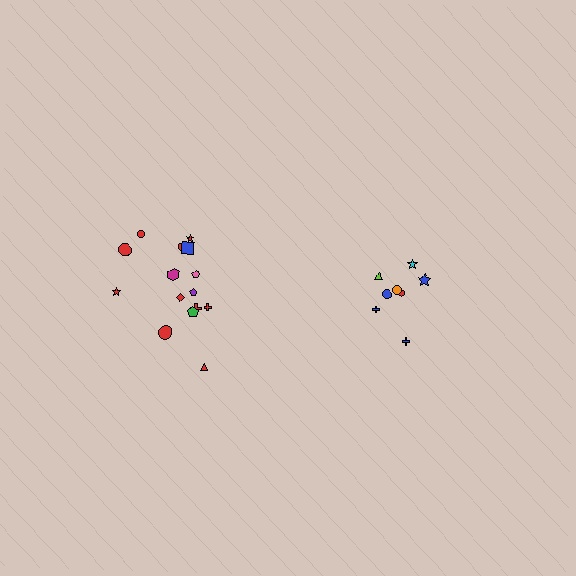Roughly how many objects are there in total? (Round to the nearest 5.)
Roughly 25 objects in total.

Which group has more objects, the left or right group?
The left group.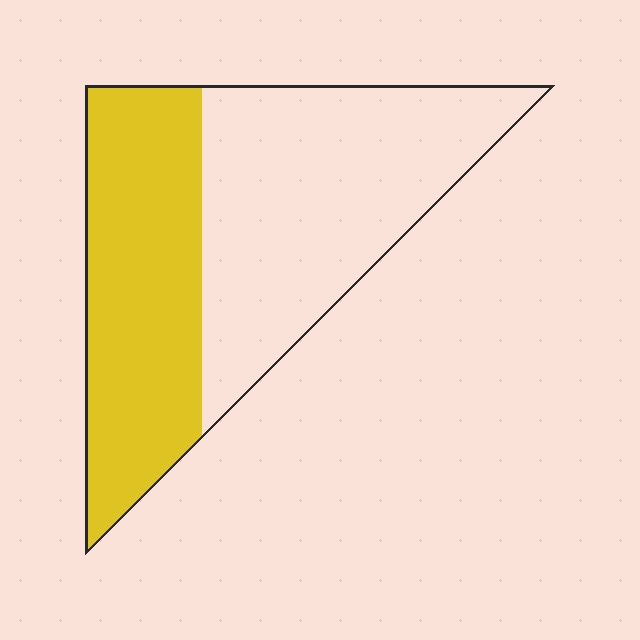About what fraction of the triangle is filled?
About two fifths (2/5).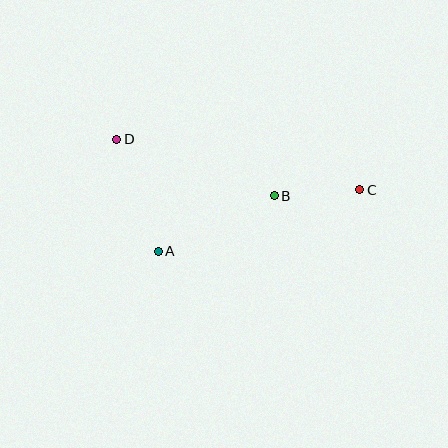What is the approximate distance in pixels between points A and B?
The distance between A and B is approximately 129 pixels.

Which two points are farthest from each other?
Points C and D are farthest from each other.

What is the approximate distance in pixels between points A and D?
The distance between A and D is approximately 120 pixels.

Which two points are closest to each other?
Points B and C are closest to each other.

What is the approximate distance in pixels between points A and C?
The distance between A and C is approximately 211 pixels.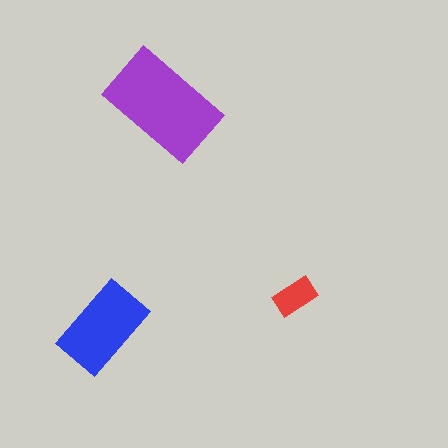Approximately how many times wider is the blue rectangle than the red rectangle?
About 2 times wider.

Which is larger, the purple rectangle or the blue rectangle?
The purple one.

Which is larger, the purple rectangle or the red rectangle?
The purple one.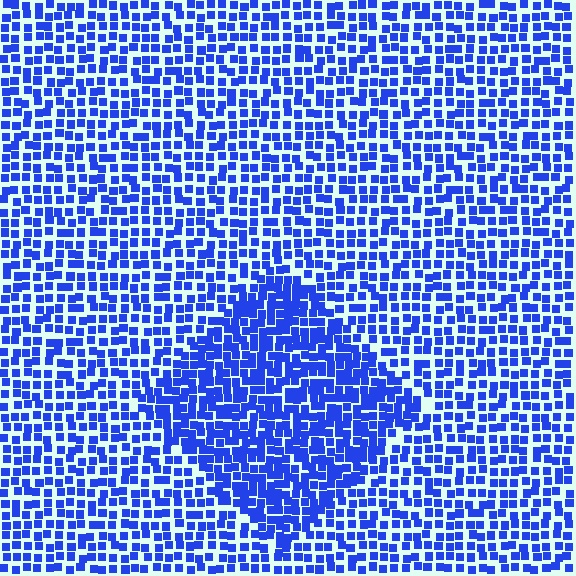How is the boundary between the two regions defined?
The boundary is defined by a change in element density (approximately 1.6x ratio). All elements are the same color, size, and shape.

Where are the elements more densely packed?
The elements are more densely packed inside the diamond boundary.